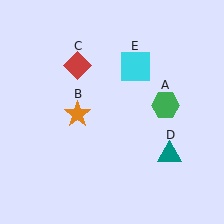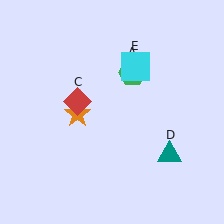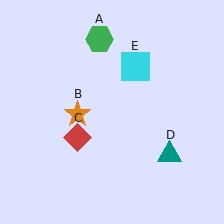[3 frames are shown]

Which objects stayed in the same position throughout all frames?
Orange star (object B) and teal triangle (object D) and cyan square (object E) remained stationary.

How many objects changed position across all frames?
2 objects changed position: green hexagon (object A), red diamond (object C).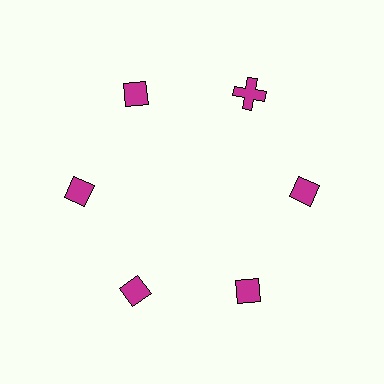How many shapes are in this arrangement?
There are 6 shapes arranged in a ring pattern.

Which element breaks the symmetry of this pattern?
The magenta cross at roughly the 1 o'clock position breaks the symmetry. All other shapes are magenta diamonds.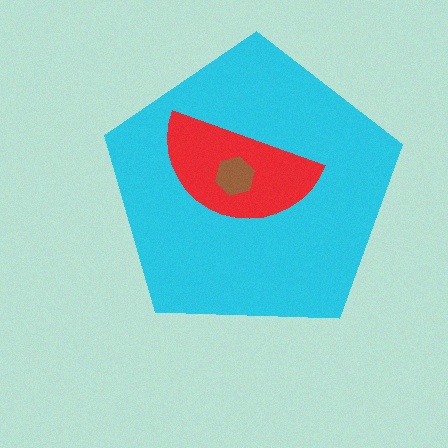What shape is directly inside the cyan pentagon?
The red semicircle.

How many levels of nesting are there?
3.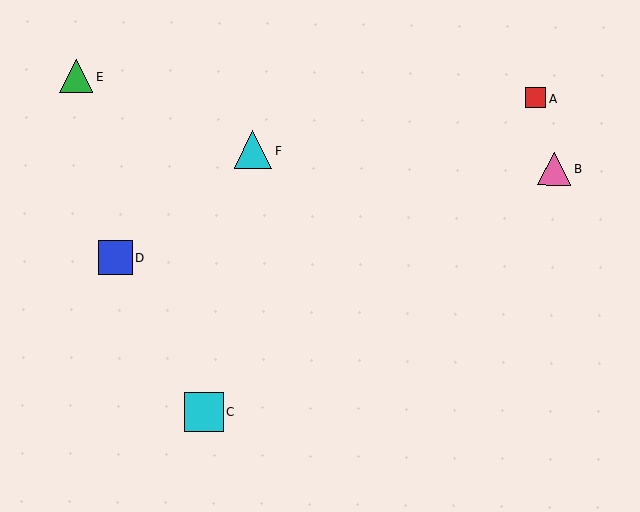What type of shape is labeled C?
Shape C is a cyan square.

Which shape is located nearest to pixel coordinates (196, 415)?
The cyan square (labeled C) at (204, 412) is nearest to that location.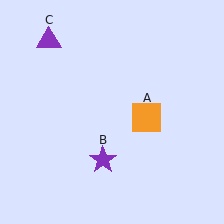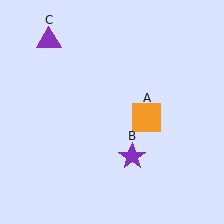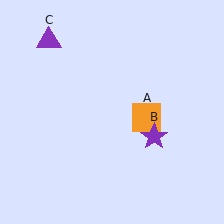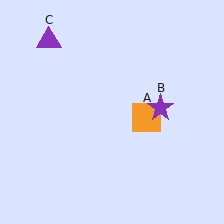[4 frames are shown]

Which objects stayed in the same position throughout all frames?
Orange square (object A) and purple triangle (object C) remained stationary.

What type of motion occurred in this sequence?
The purple star (object B) rotated counterclockwise around the center of the scene.